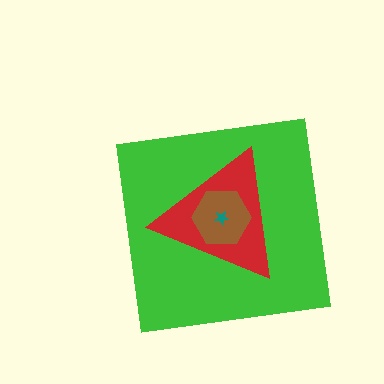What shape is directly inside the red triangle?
The brown hexagon.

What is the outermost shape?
The green square.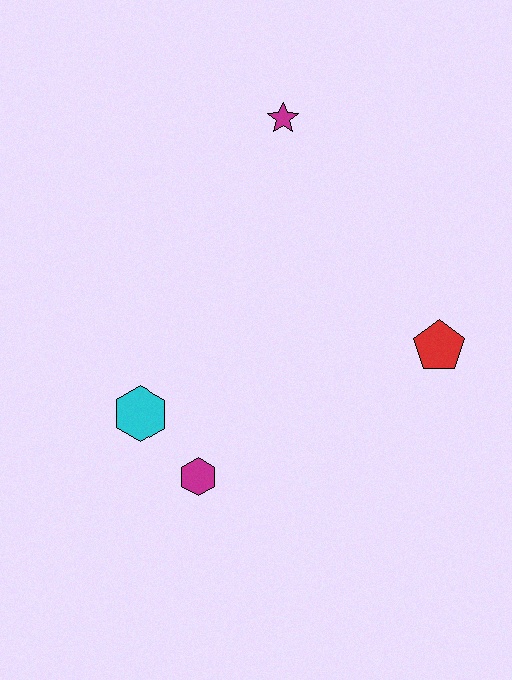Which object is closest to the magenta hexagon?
The cyan hexagon is closest to the magenta hexagon.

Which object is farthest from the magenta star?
The magenta hexagon is farthest from the magenta star.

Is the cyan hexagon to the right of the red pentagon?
No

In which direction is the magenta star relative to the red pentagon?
The magenta star is above the red pentagon.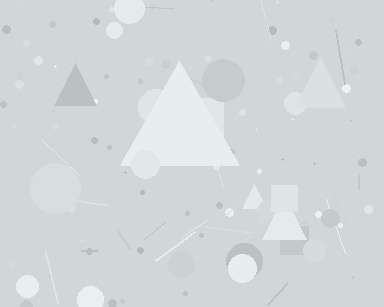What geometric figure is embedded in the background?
A triangle is embedded in the background.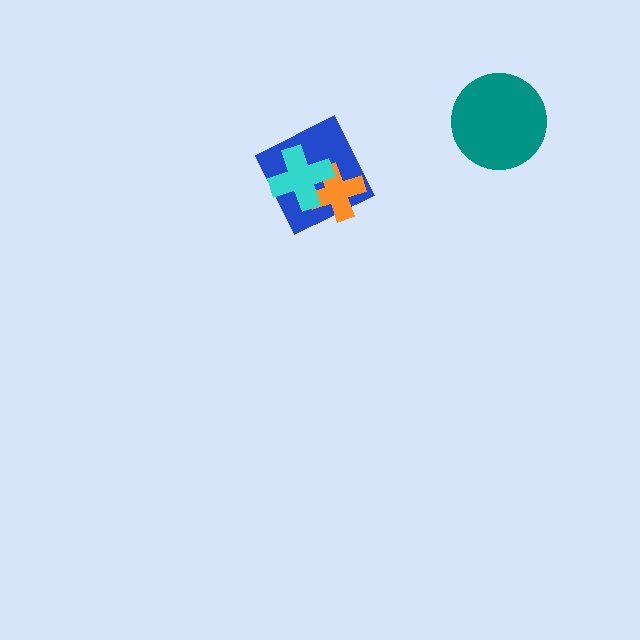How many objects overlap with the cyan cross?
2 objects overlap with the cyan cross.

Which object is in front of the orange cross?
The cyan cross is in front of the orange cross.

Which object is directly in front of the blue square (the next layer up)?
The orange cross is directly in front of the blue square.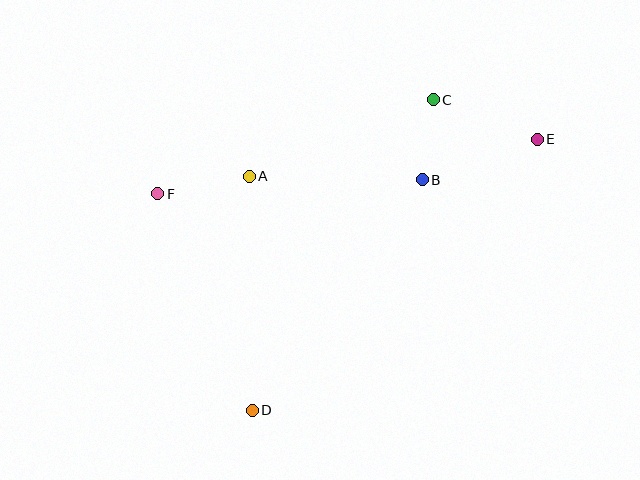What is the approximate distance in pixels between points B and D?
The distance between B and D is approximately 286 pixels.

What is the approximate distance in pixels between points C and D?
The distance between C and D is approximately 359 pixels.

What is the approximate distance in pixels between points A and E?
The distance between A and E is approximately 291 pixels.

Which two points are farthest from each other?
Points D and E are farthest from each other.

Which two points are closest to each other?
Points B and C are closest to each other.